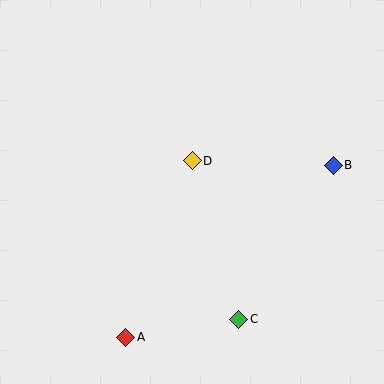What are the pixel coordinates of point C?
Point C is at (239, 319).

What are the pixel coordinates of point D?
Point D is at (192, 161).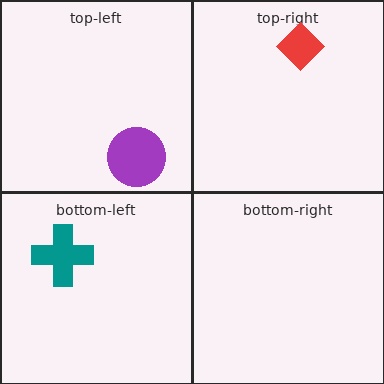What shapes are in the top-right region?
The red diamond.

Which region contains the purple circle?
The top-left region.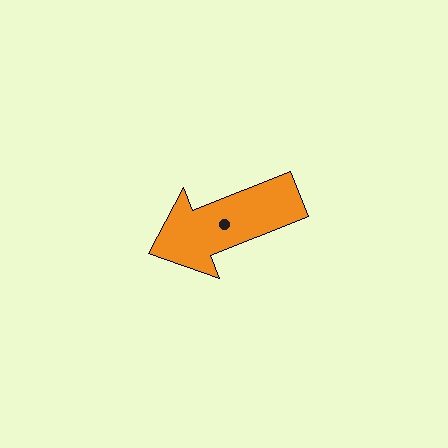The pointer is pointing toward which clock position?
Roughly 8 o'clock.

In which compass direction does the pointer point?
West.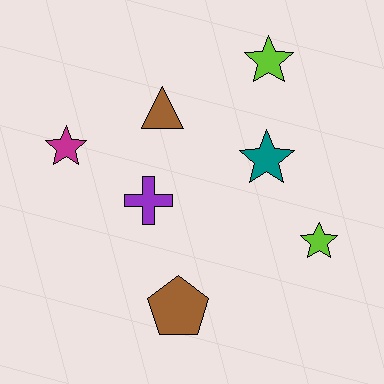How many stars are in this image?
There are 4 stars.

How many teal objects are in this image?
There is 1 teal object.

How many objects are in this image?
There are 7 objects.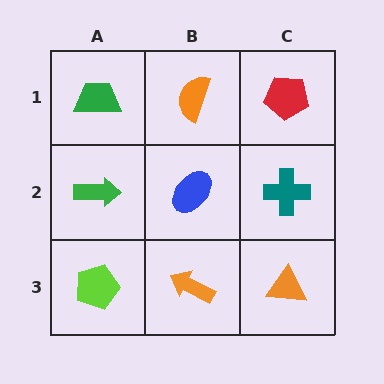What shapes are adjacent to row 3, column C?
A teal cross (row 2, column C), an orange arrow (row 3, column B).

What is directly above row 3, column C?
A teal cross.